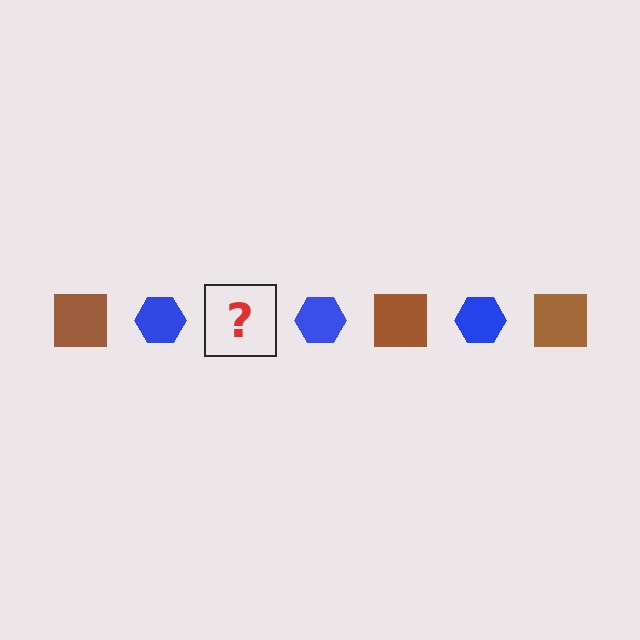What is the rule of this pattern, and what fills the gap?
The rule is that the pattern alternates between brown square and blue hexagon. The gap should be filled with a brown square.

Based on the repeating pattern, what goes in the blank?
The blank should be a brown square.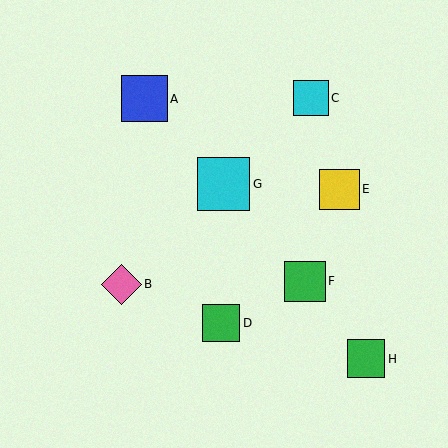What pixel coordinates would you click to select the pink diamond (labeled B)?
Click at (121, 284) to select the pink diamond B.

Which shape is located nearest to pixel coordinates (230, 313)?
The green square (labeled D) at (221, 323) is nearest to that location.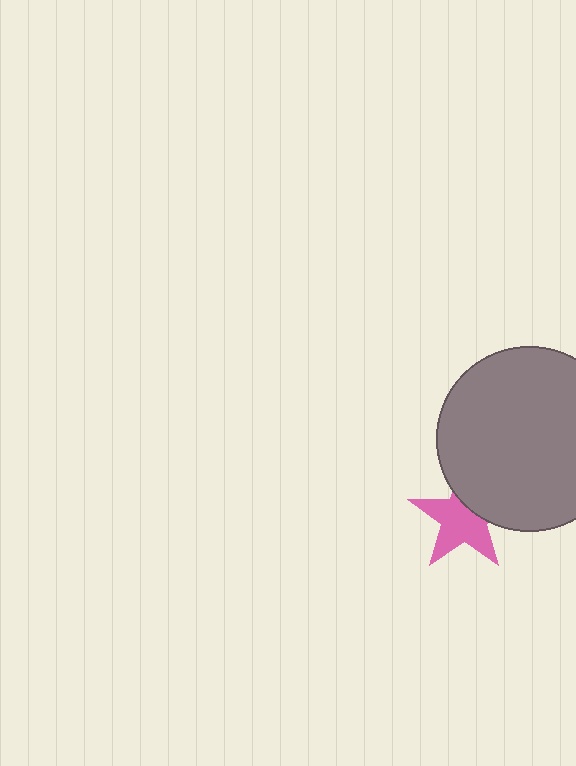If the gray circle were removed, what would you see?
You would see the complete pink star.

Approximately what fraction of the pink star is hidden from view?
Roughly 33% of the pink star is hidden behind the gray circle.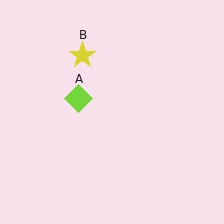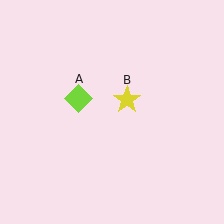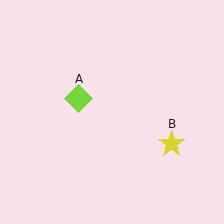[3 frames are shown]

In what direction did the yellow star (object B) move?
The yellow star (object B) moved down and to the right.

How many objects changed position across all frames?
1 object changed position: yellow star (object B).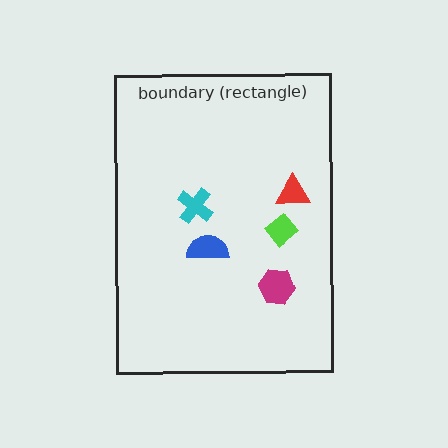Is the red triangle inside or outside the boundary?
Inside.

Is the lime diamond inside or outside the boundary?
Inside.